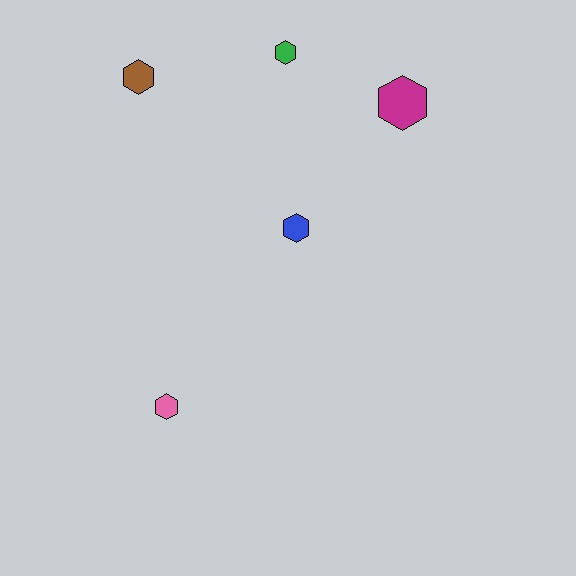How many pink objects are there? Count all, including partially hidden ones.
There is 1 pink object.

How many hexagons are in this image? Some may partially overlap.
There are 5 hexagons.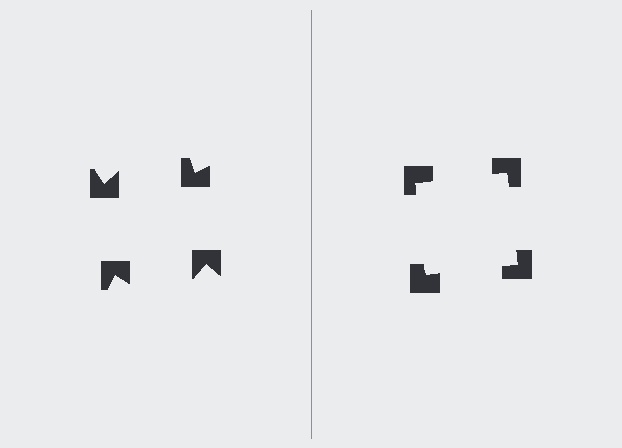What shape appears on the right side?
An illusory square.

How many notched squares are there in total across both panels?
8 — 4 on each side.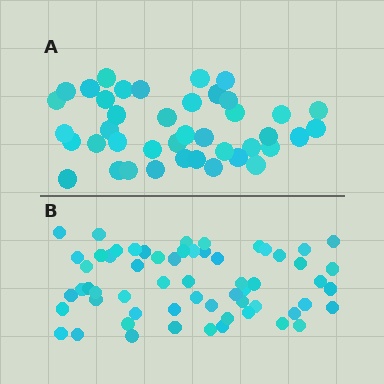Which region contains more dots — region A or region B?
Region B (the bottom region) has more dots.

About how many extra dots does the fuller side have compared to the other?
Region B has approximately 20 more dots than region A.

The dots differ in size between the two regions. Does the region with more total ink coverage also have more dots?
No. Region A has more total ink coverage because its dots are larger, but region B actually contains more individual dots. Total area can be misleading — the number of items is what matters here.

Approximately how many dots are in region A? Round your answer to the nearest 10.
About 40 dots. (The exact count is 41, which rounds to 40.)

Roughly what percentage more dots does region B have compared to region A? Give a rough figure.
About 45% more.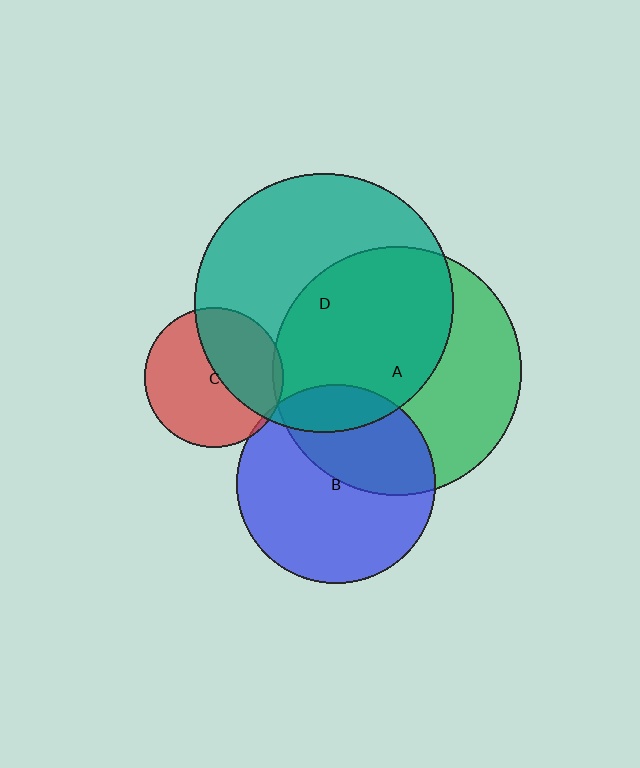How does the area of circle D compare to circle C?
Approximately 3.4 times.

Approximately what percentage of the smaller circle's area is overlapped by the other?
Approximately 5%.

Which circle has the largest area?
Circle D (teal).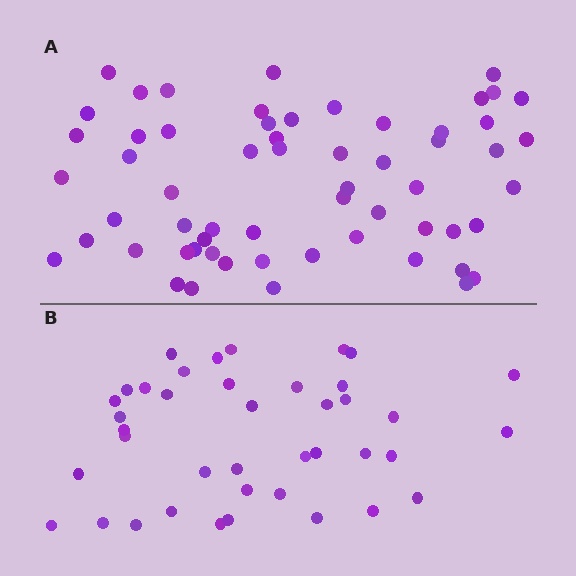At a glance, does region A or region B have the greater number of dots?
Region A (the top region) has more dots.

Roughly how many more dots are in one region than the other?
Region A has approximately 20 more dots than region B.